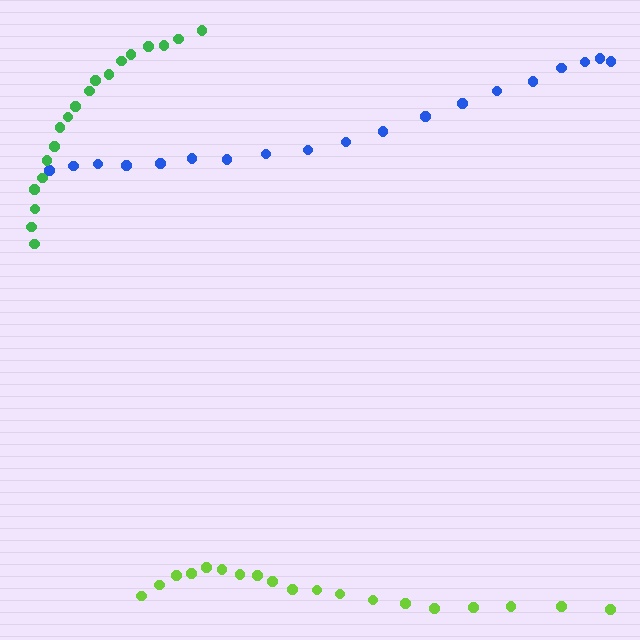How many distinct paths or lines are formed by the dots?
There are 3 distinct paths.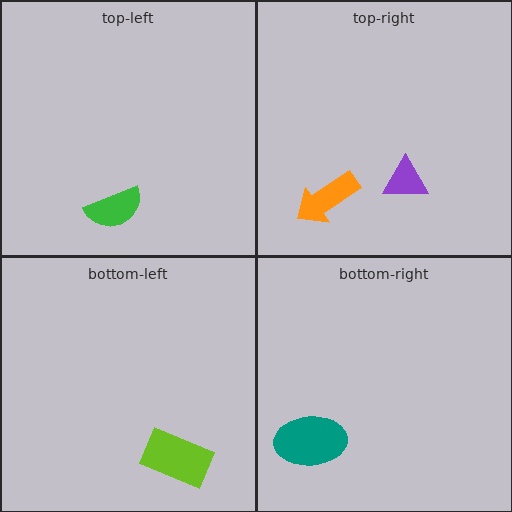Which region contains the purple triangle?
The top-right region.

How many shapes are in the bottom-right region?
1.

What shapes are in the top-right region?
The purple triangle, the orange arrow.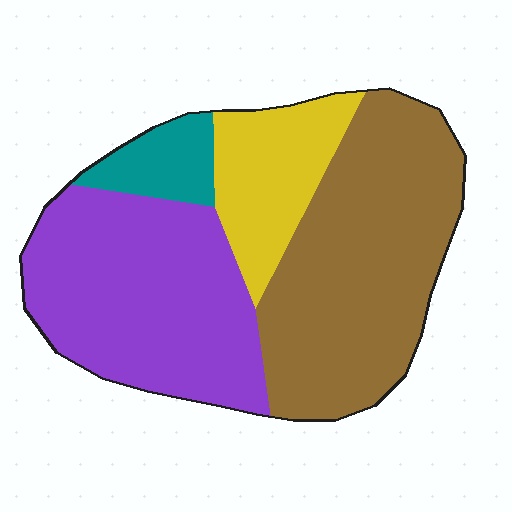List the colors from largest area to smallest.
From largest to smallest: brown, purple, yellow, teal.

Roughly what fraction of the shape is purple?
Purple covers around 35% of the shape.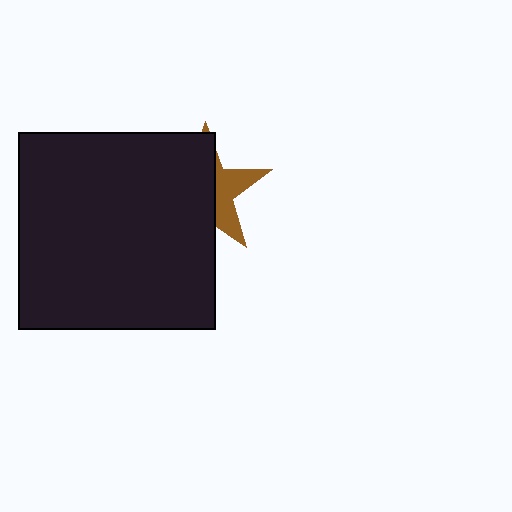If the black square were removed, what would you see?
You would see the complete brown star.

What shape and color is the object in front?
The object in front is a black square.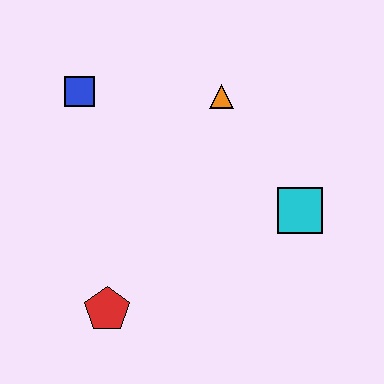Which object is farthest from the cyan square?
The blue square is farthest from the cyan square.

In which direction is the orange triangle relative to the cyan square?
The orange triangle is above the cyan square.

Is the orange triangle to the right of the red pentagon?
Yes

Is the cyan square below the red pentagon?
No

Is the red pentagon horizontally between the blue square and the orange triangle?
Yes